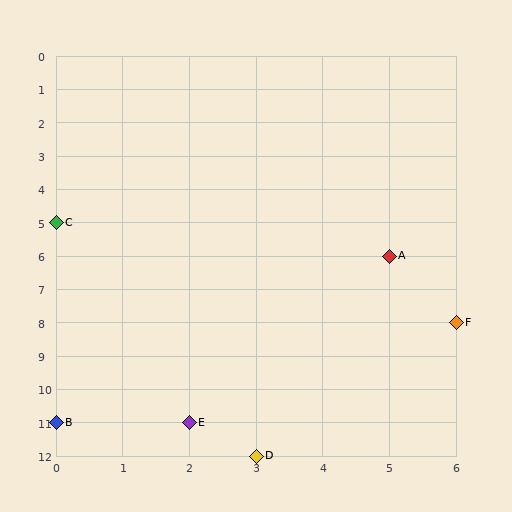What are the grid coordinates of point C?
Point C is at grid coordinates (0, 5).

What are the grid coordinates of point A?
Point A is at grid coordinates (5, 6).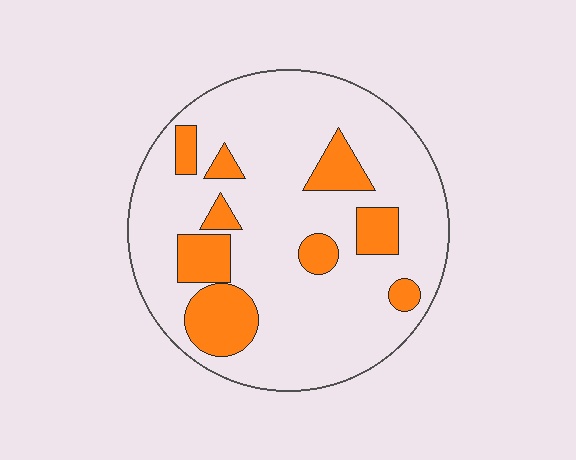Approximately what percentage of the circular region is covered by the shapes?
Approximately 20%.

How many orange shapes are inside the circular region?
9.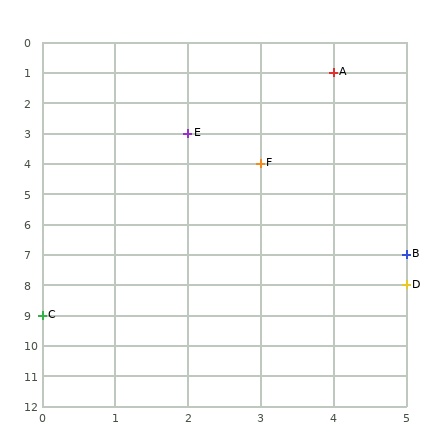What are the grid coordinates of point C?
Point C is at grid coordinates (0, 9).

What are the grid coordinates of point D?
Point D is at grid coordinates (5, 8).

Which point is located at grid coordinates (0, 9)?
Point C is at (0, 9).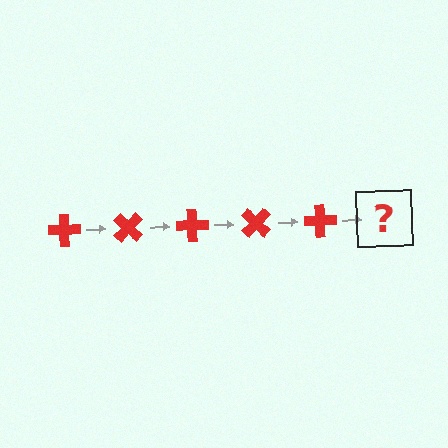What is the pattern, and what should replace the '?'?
The pattern is that the cross rotates 45 degrees each step. The '?' should be a red cross rotated 225 degrees.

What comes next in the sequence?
The next element should be a red cross rotated 225 degrees.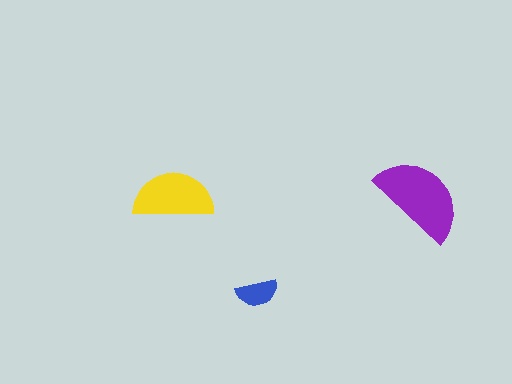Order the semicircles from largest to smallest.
the purple one, the yellow one, the blue one.